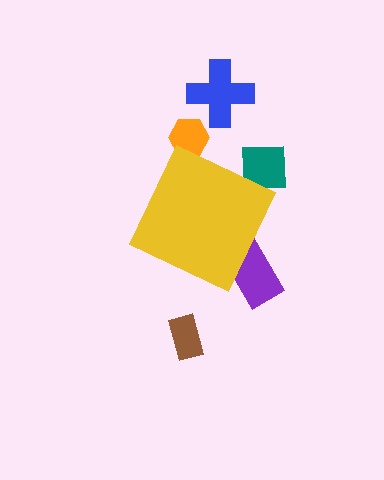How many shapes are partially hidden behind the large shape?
3 shapes are partially hidden.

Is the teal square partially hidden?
Yes, the teal square is partially hidden behind the yellow diamond.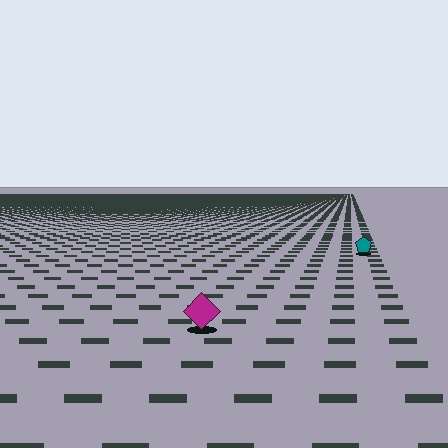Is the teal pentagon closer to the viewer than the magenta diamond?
No. The magenta diamond is closer — you can tell from the texture gradient: the ground texture is coarser near it.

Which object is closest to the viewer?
The magenta diamond is closest. The texture marks near it are larger and more spread out.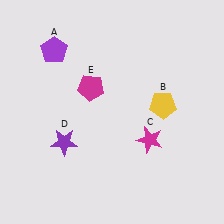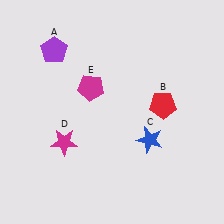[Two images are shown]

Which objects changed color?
B changed from yellow to red. C changed from magenta to blue. D changed from purple to magenta.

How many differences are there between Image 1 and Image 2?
There are 3 differences between the two images.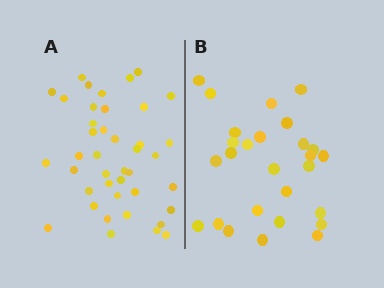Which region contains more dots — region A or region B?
Region A (the left region) has more dots.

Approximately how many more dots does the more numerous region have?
Region A has approximately 15 more dots than region B.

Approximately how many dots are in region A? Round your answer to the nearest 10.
About 40 dots. (The exact count is 41, which rounds to 40.)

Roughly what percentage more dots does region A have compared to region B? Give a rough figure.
About 50% more.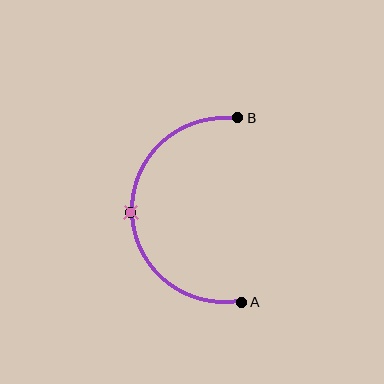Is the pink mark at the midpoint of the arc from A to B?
Yes. The pink mark lies on the arc at equal arc-length from both A and B — it is the arc midpoint.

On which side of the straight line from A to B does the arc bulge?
The arc bulges to the left of the straight line connecting A and B.